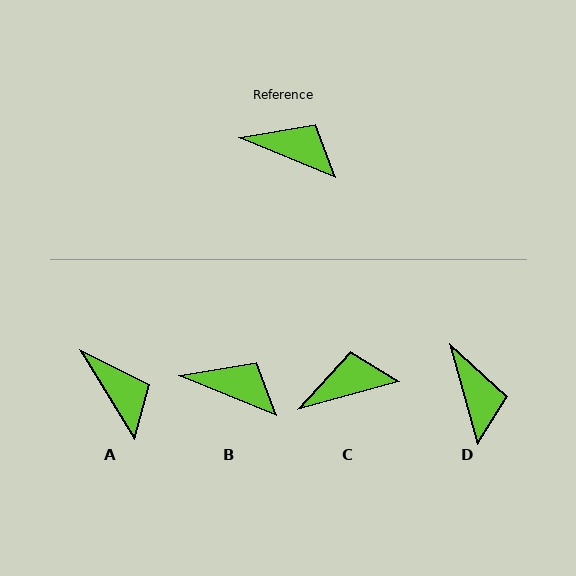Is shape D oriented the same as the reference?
No, it is off by about 53 degrees.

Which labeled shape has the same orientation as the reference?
B.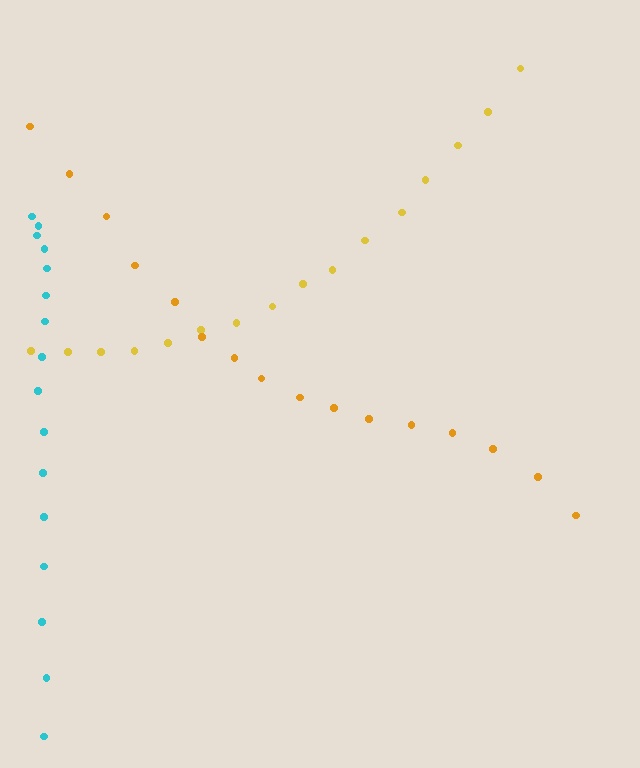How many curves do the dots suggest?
There are 3 distinct paths.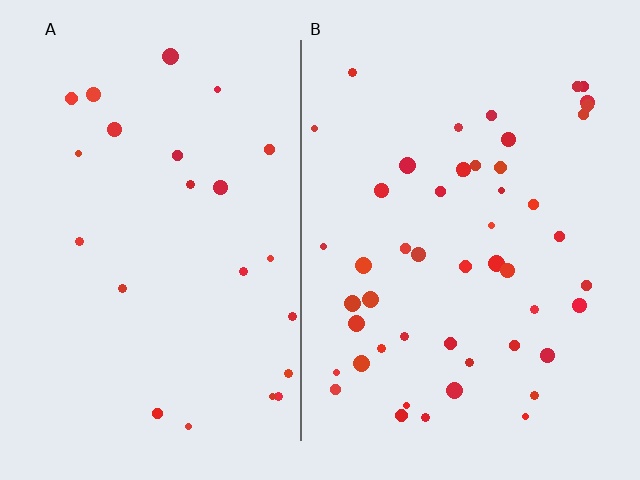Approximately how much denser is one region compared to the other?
Approximately 2.1× — region B over region A.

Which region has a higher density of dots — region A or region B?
B (the right).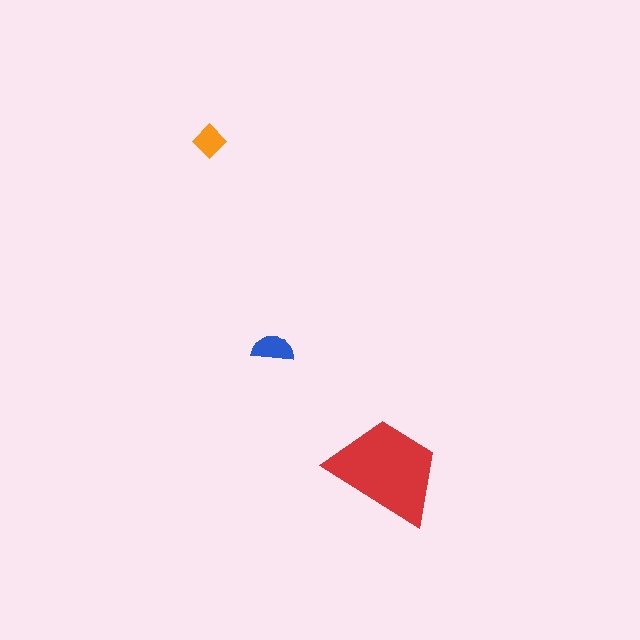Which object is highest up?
The orange diamond is topmost.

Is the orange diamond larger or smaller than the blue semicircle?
Smaller.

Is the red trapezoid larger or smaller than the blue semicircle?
Larger.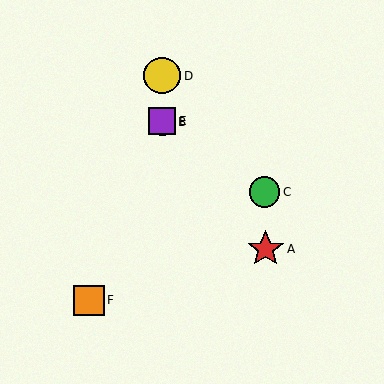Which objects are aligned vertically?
Objects B, D, E are aligned vertically.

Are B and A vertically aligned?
No, B is at x≈162 and A is at x≈266.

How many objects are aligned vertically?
3 objects (B, D, E) are aligned vertically.